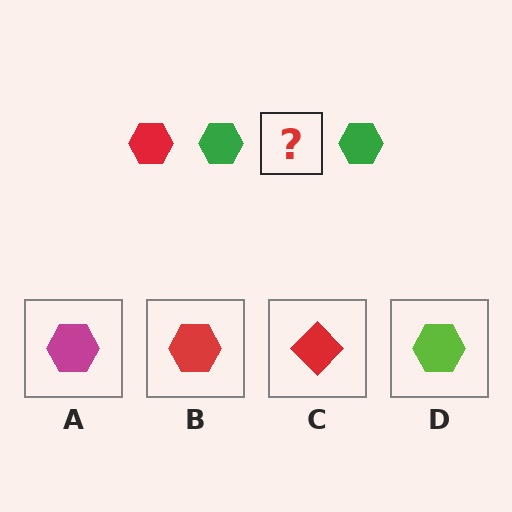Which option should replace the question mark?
Option B.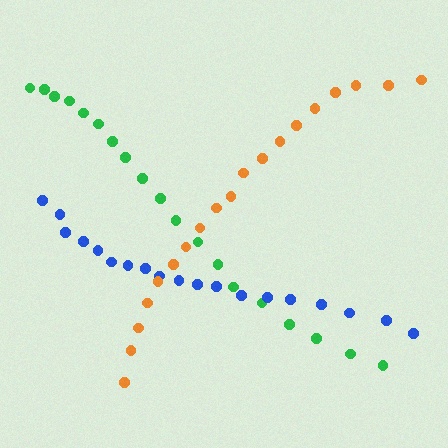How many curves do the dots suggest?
There are 3 distinct paths.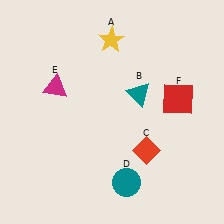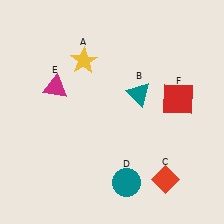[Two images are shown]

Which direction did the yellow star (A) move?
The yellow star (A) moved left.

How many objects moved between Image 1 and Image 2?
2 objects moved between the two images.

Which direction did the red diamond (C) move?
The red diamond (C) moved down.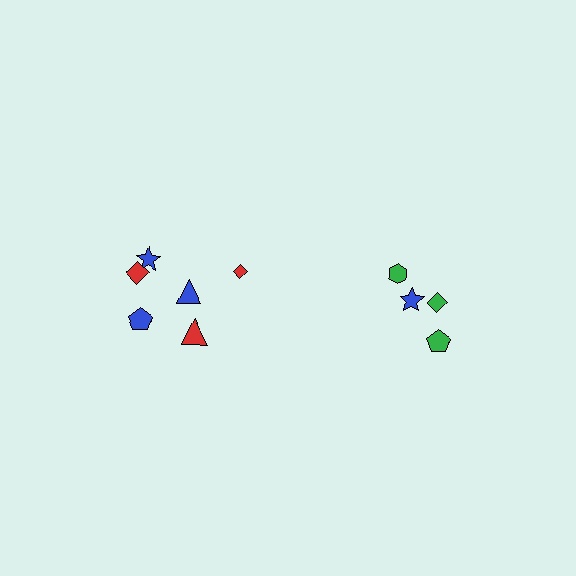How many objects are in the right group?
There are 4 objects.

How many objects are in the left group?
There are 6 objects.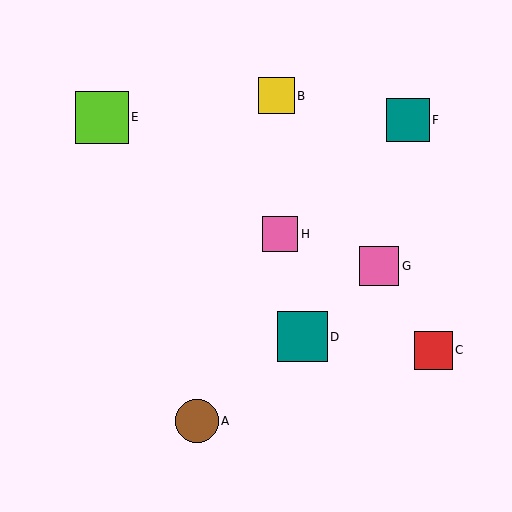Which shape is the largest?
The lime square (labeled E) is the largest.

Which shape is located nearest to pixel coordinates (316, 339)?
The teal square (labeled D) at (302, 337) is nearest to that location.